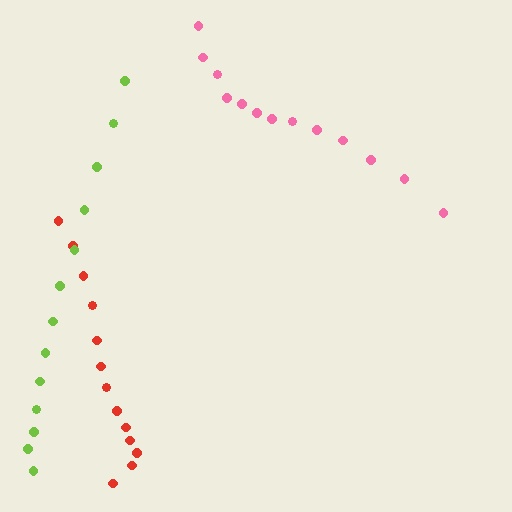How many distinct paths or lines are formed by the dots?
There are 3 distinct paths.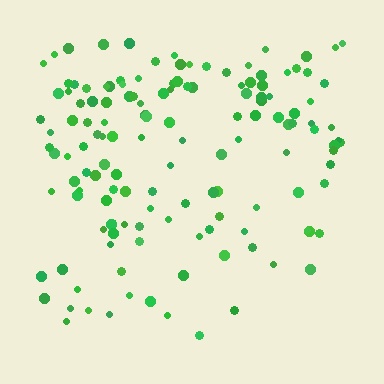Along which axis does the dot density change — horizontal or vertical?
Vertical.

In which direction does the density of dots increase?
From bottom to top, with the top side densest.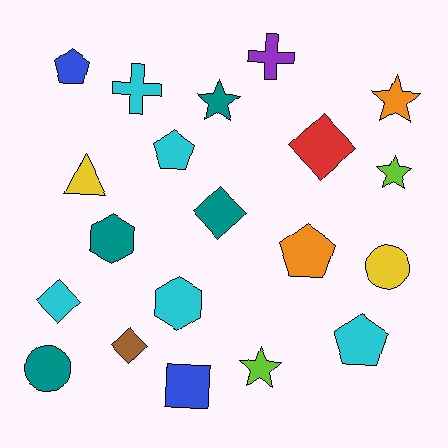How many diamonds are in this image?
There are 4 diamonds.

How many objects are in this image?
There are 20 objects.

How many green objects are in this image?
There are no green objects.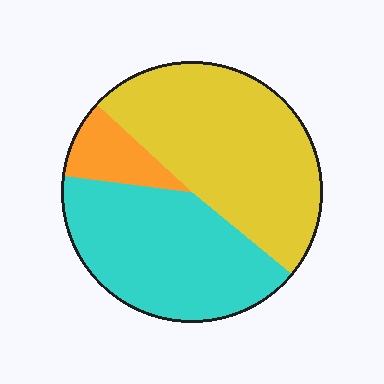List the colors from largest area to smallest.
From largest to smallest: yellow, cyan, orange.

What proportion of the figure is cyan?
Cyan takes up between a quarter and a half of the figure.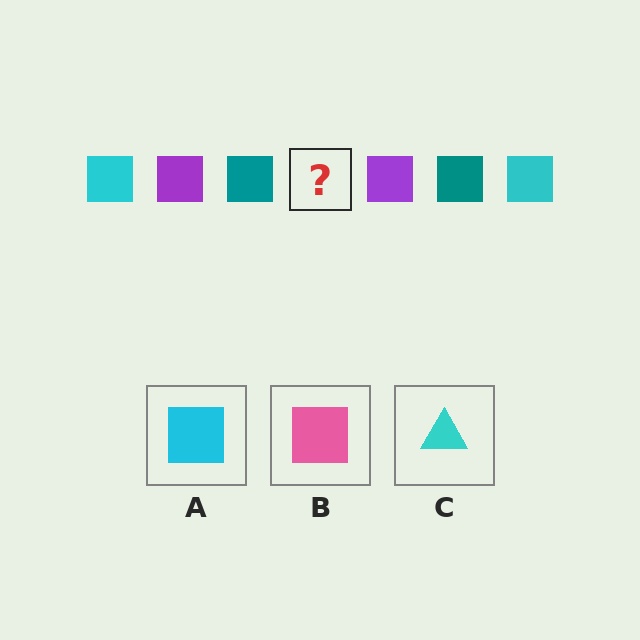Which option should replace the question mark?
Option A.